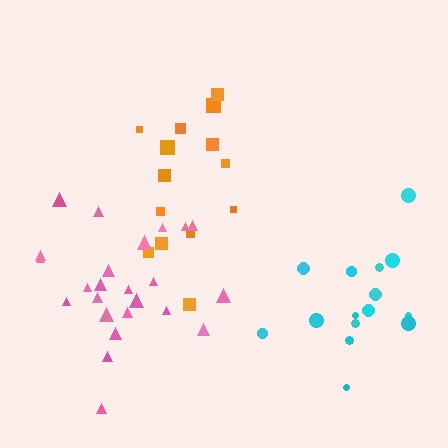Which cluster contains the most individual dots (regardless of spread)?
Pink (24).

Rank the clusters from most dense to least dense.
pink, cyan, orange.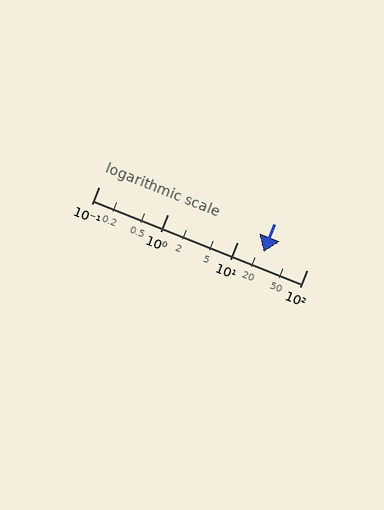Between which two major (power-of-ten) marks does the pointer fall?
The pointer is between 10 and 100.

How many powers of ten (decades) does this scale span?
The scale spans 3 decades, from 0.1 to 100.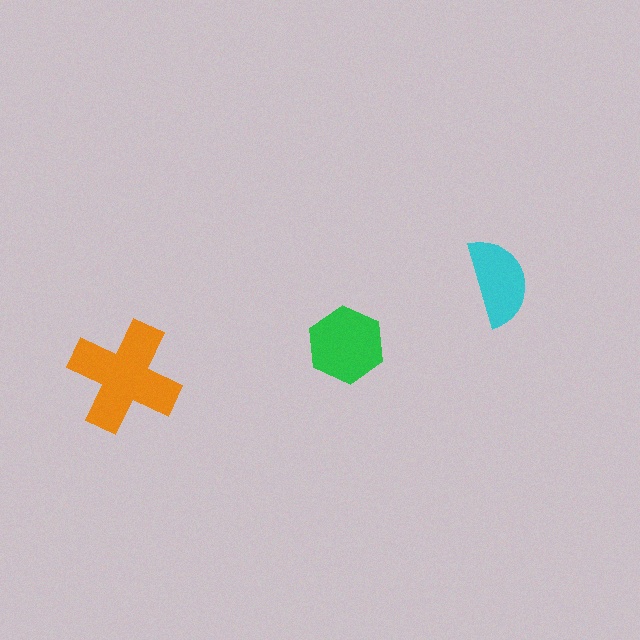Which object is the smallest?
The cyan semicircle.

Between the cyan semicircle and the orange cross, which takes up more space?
The orange cross.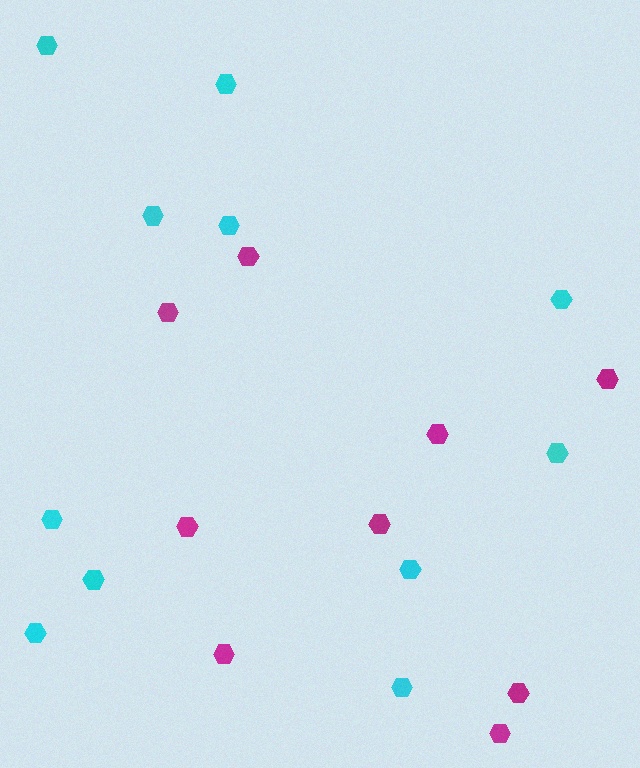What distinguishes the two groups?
There are 2 groups: one group of magenta hexagons (9) and one group of cyan hexagons (11).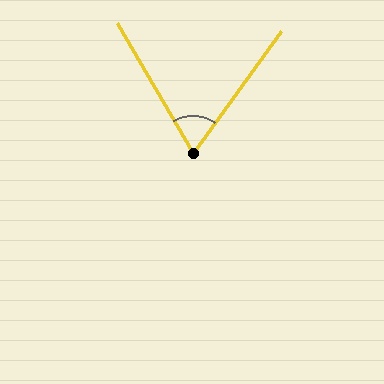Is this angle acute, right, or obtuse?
It is acute.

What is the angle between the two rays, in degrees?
Approximately 66 degrees.